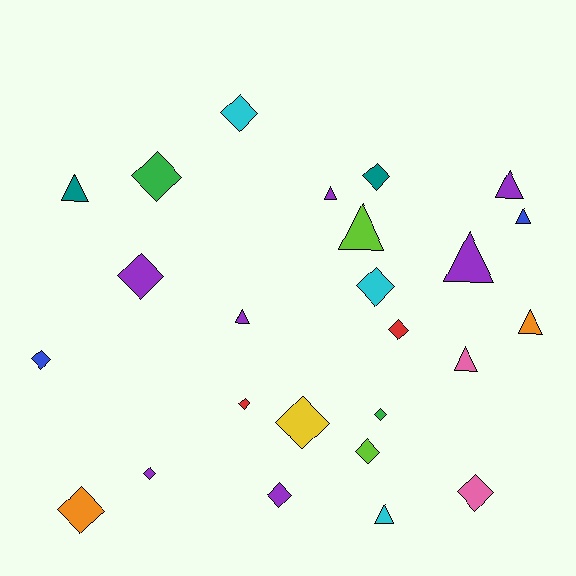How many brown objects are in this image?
There are no brown objects.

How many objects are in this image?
There are 25 objects.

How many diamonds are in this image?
There are 15 diamonds.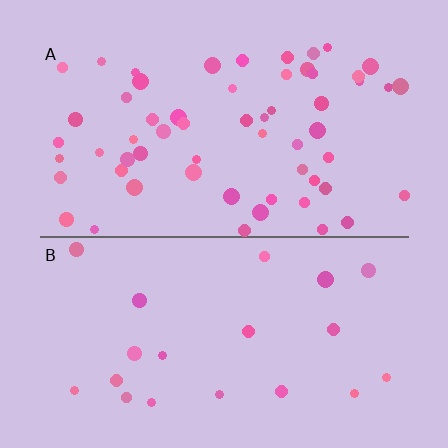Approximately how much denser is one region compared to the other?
Approximately 2.9× — region A over region B.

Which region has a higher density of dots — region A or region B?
A (the top).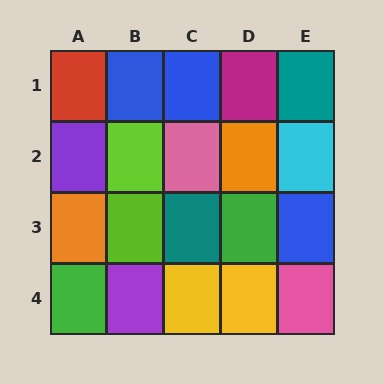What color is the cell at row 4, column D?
Yellow.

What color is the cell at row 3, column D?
Green.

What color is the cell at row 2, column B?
Lime.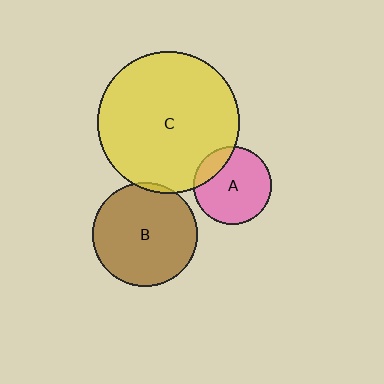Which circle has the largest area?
Circle C (yellow).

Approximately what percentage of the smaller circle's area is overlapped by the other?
Approximately 5%.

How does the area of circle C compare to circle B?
Approximately 1.8 times.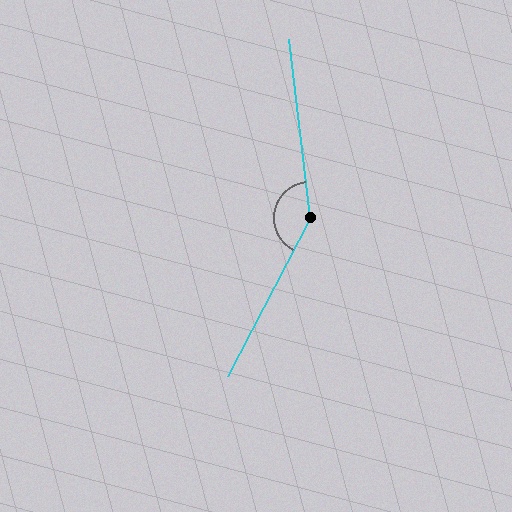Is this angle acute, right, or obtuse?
It is obtuse.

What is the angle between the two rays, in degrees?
Approximately 146 degrees.